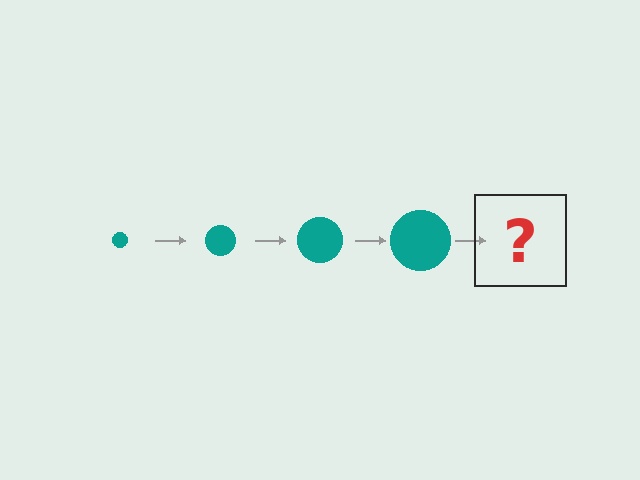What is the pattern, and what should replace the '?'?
The pattern is that the circle gets progressively larger each step. The '?' should be a teal circle, larger than the previous one.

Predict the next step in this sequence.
The next step is a teal circle, larger than the previous one.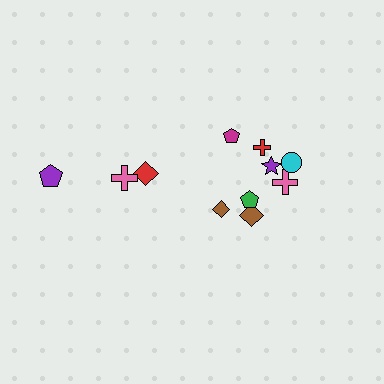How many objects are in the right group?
There are 8 objects.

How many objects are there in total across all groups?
There are 11 objects.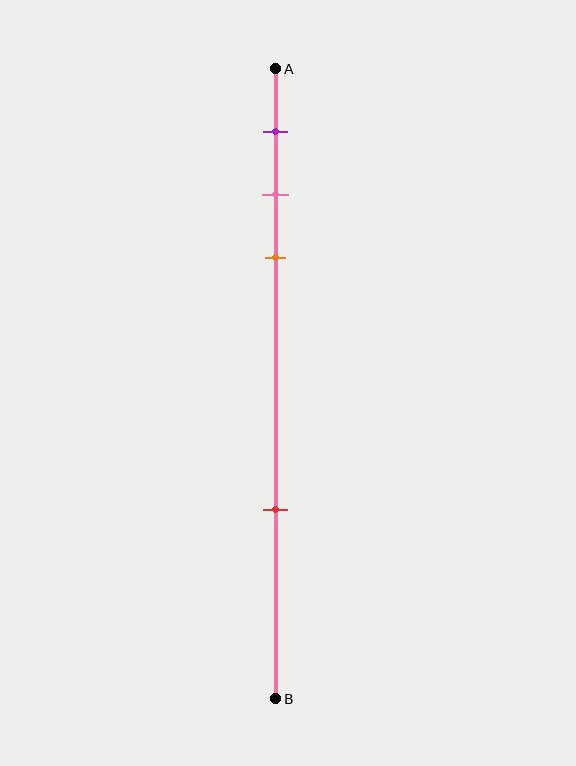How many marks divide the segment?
There are 4 marks dividing the segment.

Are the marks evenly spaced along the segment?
No, the marks are not evenly spaced.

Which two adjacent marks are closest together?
The pink and orange marks are the closest adjacent pair.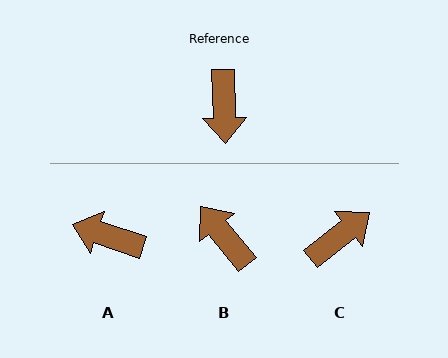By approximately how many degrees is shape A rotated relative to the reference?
Approximately 110 degrees clockwise.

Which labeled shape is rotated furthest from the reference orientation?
B, about 143 degrees away.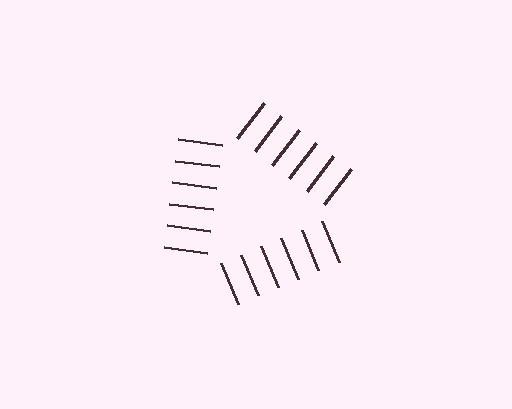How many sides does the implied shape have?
3 sides — the line-ends trace a triangle.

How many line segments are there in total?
18 — 6 along each of the 3 edges.